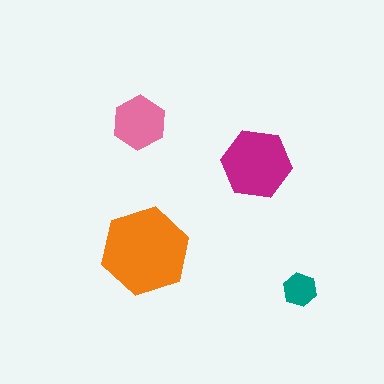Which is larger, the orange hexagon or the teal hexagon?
The orange one.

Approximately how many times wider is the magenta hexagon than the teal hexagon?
About 2 times wider.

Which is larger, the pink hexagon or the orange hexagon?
The orange one.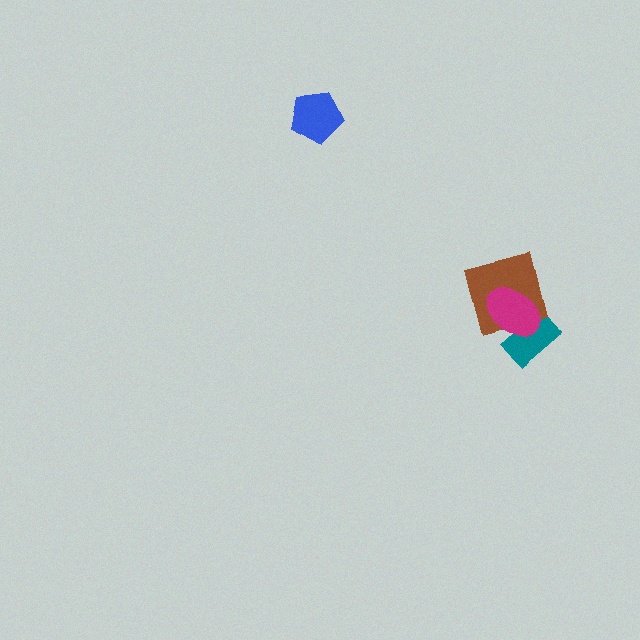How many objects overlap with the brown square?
2 objects overlap with the brown square.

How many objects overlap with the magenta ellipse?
2 objects overlap with the magenta ellipse.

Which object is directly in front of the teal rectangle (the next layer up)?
The brown square is directly in front of the teal rectangle.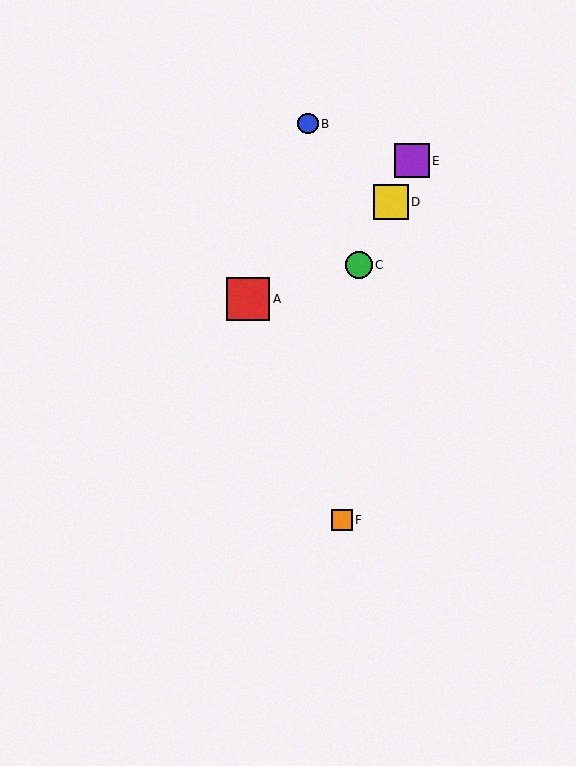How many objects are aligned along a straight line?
3 objects (C, D, E) are aligned along a straight line.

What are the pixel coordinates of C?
Object C is at (359, 265).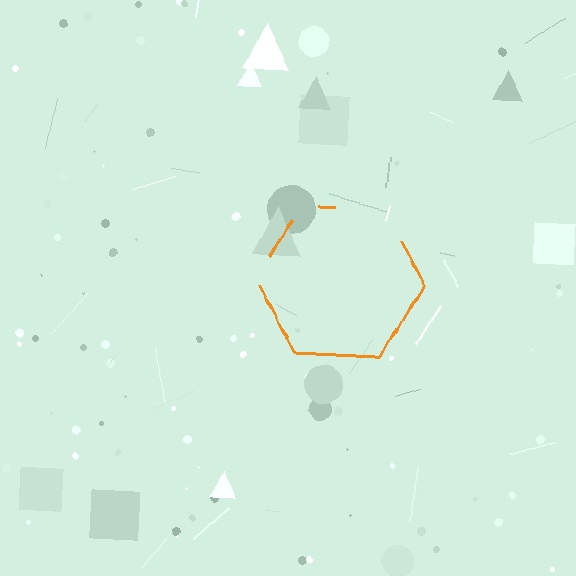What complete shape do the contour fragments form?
The contour fragments form a hexagon.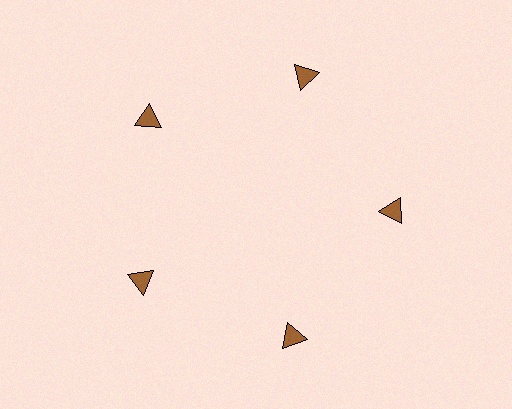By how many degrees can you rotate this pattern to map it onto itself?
The pattern maps onto itself every 72 degrees of rotation.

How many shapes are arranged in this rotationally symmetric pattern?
There are 5 shapes, arranged in 5 groups of 1.